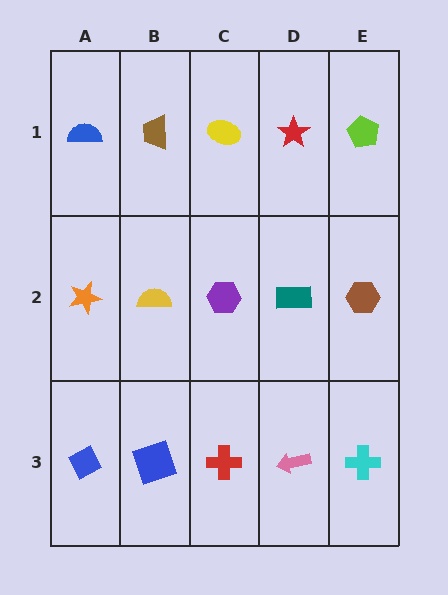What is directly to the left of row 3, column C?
A blue square.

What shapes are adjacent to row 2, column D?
A red star (row 1, column D), a pink arrow (row 3, column D), a purple hexagon (row 2, column C), a brown hexagon (row 2, column E).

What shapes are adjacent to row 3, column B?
A yellow semicircle (row 2, column B), a blue diamond (row 3, column A), a red cross (row 3, column C).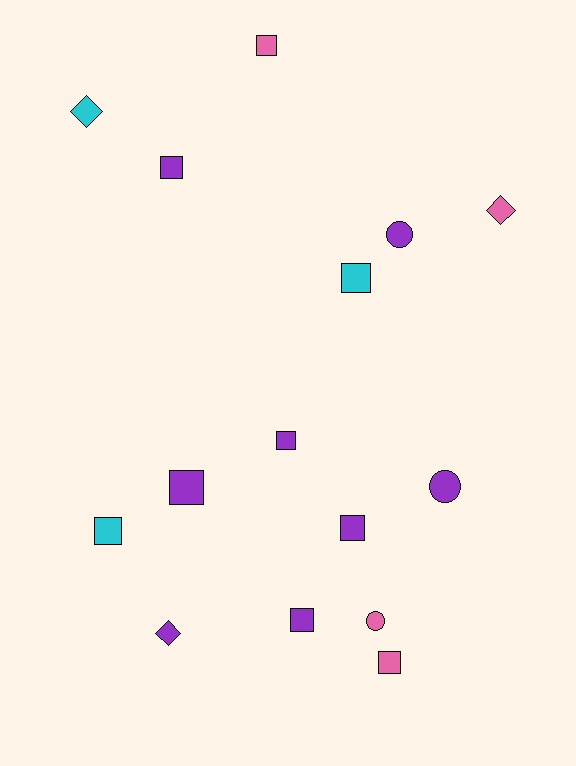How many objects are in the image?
There are 15 objects.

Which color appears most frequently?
Purple, with 8 objects.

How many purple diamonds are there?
There is 1 purple diamond.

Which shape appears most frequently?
Square, with 9 objects.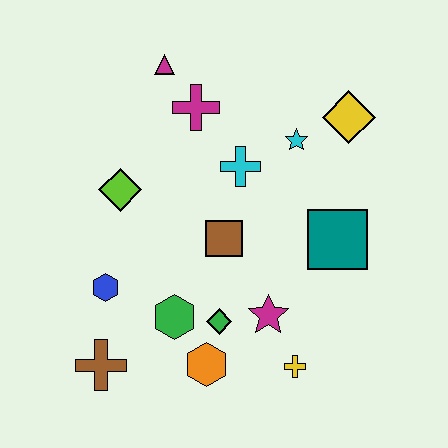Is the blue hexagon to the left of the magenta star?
Yes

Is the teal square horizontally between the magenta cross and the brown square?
No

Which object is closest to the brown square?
The cyan cross is closest to the brown square.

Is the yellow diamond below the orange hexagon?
No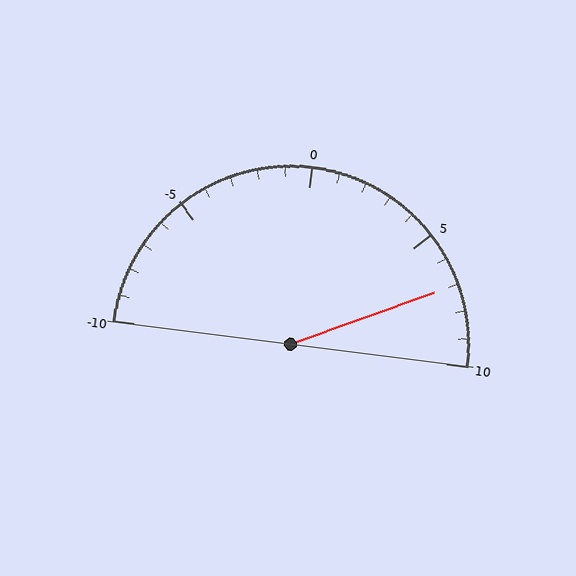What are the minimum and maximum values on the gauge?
The gauge ranges from -10 to 10.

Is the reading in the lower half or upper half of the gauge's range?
The reading is in the upper half of the range (-10 to 10).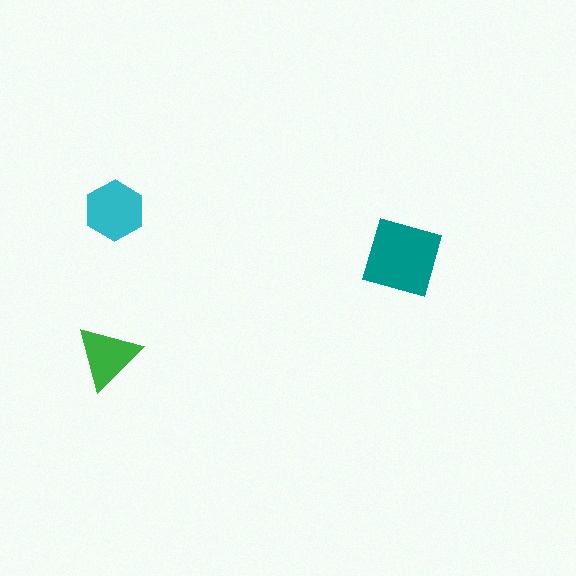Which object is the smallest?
The green triangle.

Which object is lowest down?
The green triangle is bottommost.